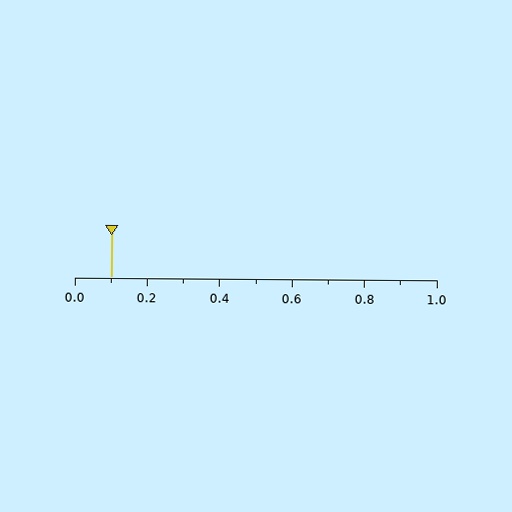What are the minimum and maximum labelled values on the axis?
The axis runs from 0.0 to 1.0.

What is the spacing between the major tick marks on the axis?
The major ticks are spaced 0.2 apart.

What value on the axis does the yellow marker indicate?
The marker indicates approximately 0.1.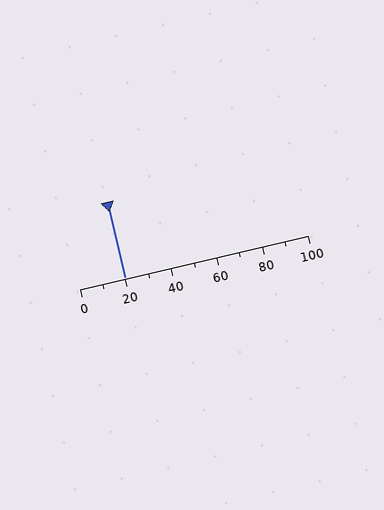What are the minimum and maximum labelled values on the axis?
The axis runs from 0 to 100.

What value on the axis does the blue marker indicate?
The marker indicates approximately 20.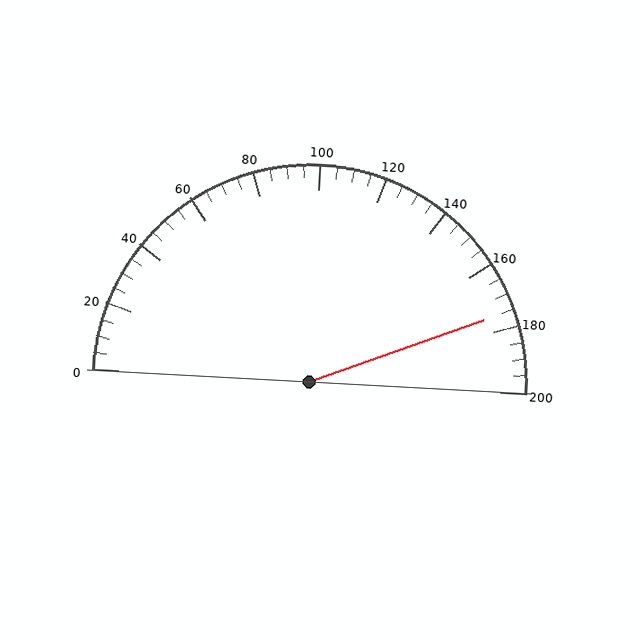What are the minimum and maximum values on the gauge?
The gauge ranges from 0 to 200.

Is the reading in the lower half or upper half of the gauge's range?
The reading is in the upper half of the range (0 to 200).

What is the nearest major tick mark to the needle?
The nearest major tick mark is 180.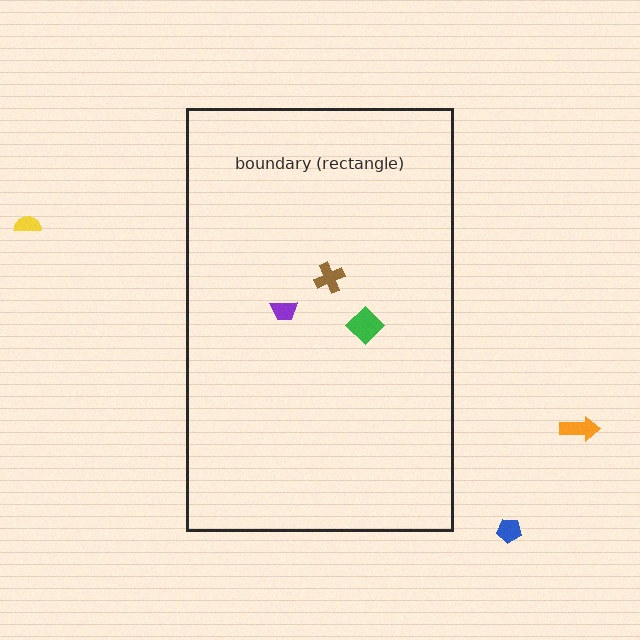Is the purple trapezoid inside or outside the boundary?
Inside.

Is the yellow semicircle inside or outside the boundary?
Outside.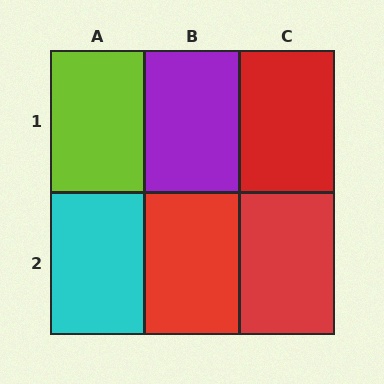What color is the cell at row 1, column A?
Lime.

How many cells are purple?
1 cell is purple.